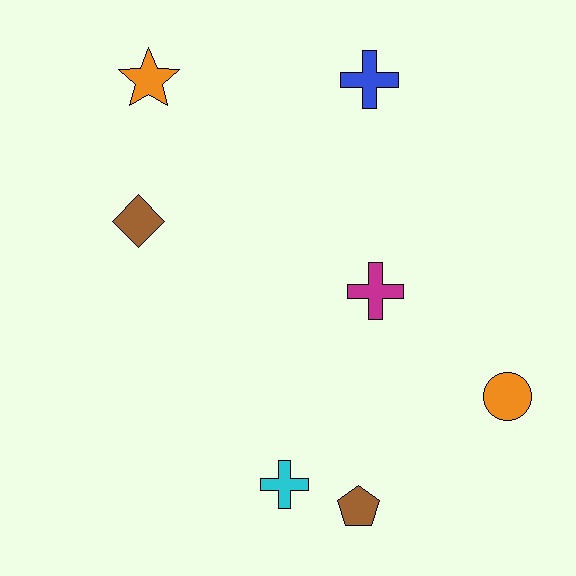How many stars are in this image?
There is 1 star.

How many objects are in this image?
There are 7 objects.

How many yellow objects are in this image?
There are no yellow objects.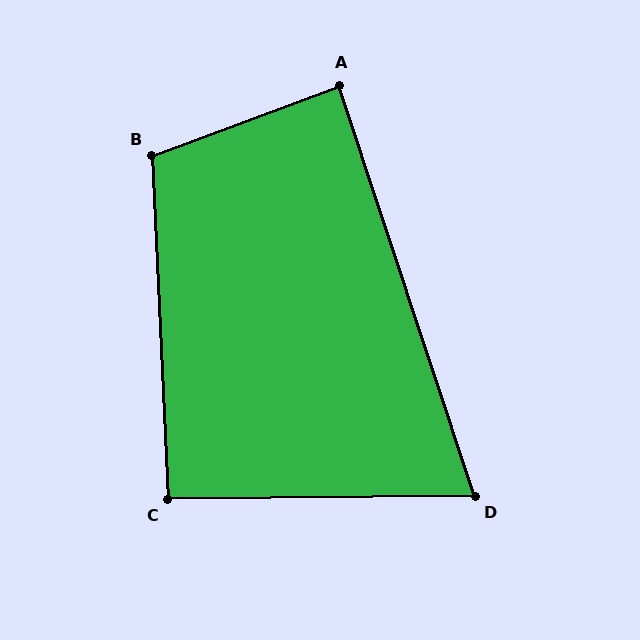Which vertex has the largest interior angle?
B, at approximately 108 degrees.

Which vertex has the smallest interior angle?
D, at approximately 72 degrees.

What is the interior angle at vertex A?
Approximately 88 degrees (approximately right).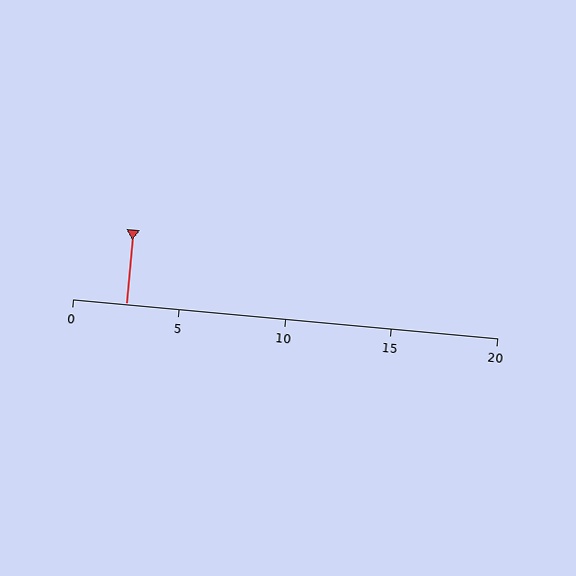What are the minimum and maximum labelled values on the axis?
The axis runs from 0 to 20.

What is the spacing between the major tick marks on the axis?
The major ticks are spaced 5 apart.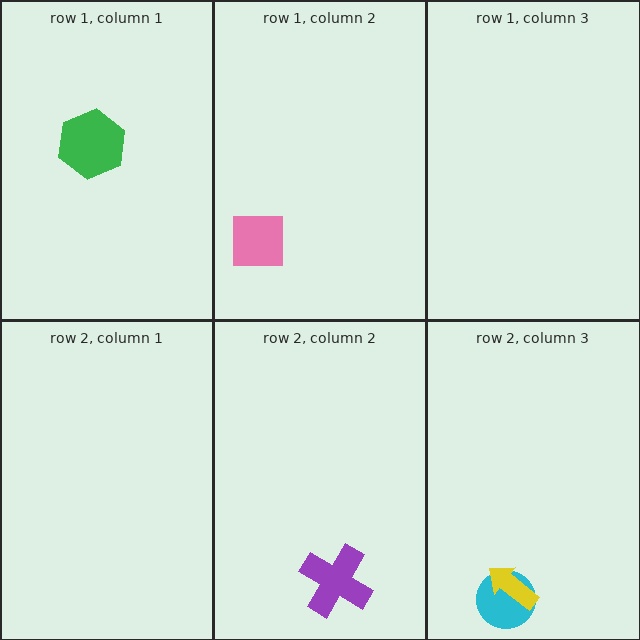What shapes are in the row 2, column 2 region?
The purple cross.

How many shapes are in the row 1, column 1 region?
1.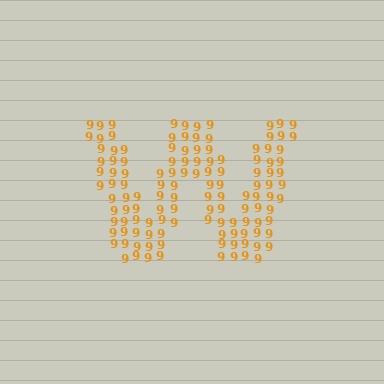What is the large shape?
The large shape is the letter W.